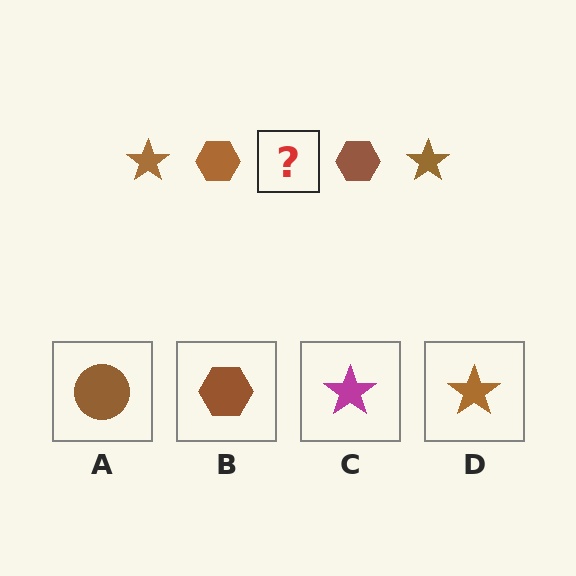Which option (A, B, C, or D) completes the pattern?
D.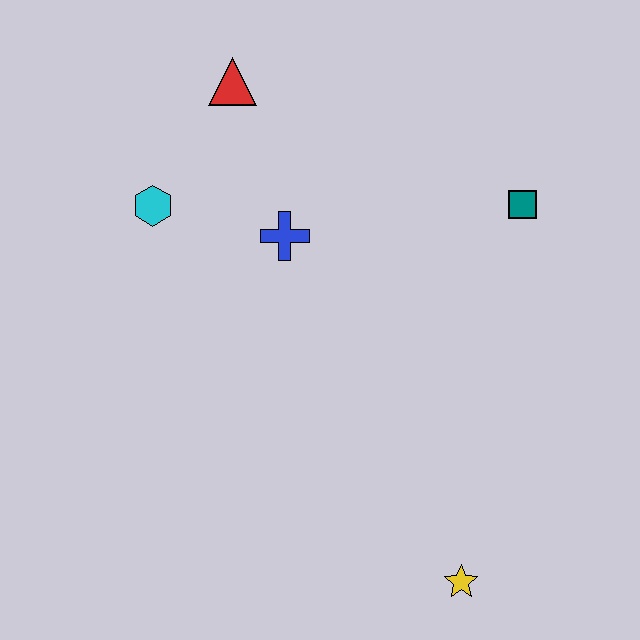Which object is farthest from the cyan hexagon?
The yellow star is farthest from the cyan hexagon.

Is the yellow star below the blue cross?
Yes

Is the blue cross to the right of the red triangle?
Yes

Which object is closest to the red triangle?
The cyan hexagon is closest to the red triangle.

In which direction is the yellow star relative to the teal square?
The yellow star is below the teal square.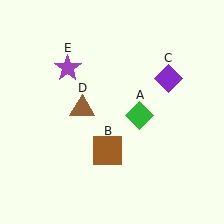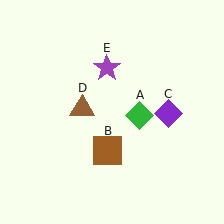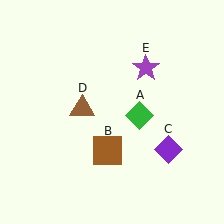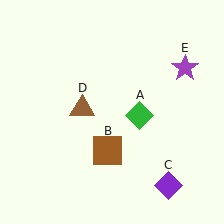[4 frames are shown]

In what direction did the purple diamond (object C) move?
The purple diamond (object C) moved down.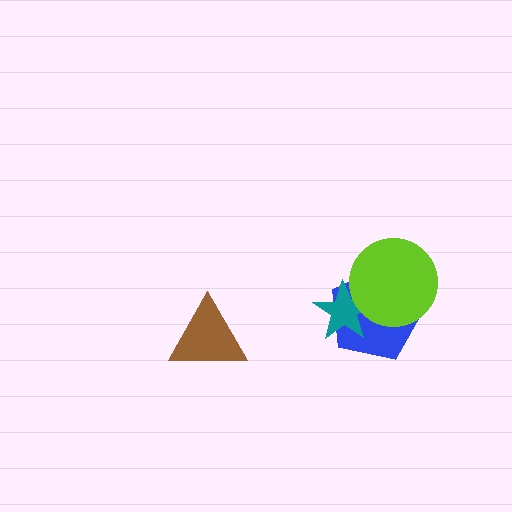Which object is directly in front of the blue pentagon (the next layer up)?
The teal star is directly in front of the blue pentagon.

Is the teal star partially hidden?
Yes, it is partially covered by another shape.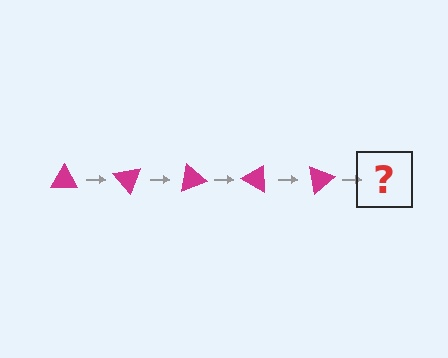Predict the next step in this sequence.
The next step is a magenta triangle rotated 250 degrees.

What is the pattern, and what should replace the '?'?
The pattern is that the triangle rotates 50 degrees each step. The '?' should be a magenta triangle rotated 250 degrees.